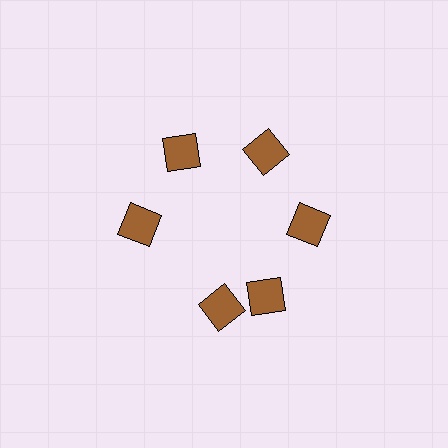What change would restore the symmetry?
The symmetry would be restored by rotating it back into even spacing with its neighbors so that all 6 diamonds sit at equal angles and equal distance from the center.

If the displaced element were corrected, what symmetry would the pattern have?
It would have 6-fold rotational symmetry — the pattern would map onto itself every 60 degrees.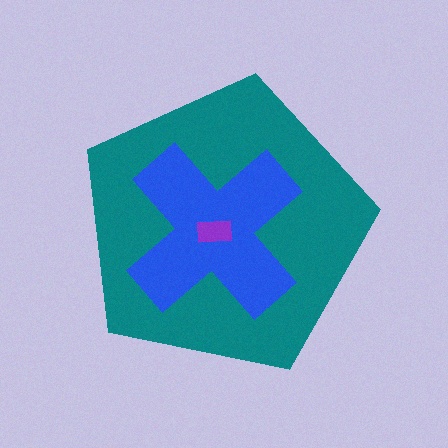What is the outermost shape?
The teal pentagon.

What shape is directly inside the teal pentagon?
The blue cross.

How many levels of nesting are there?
3.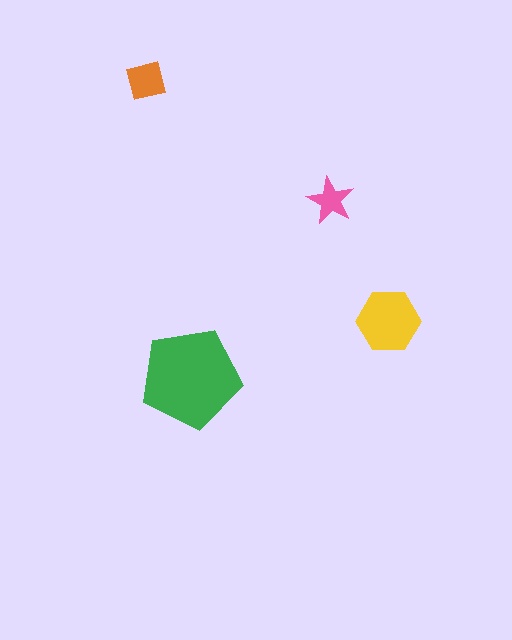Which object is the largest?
The green pentagon.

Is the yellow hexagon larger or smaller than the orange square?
Larger.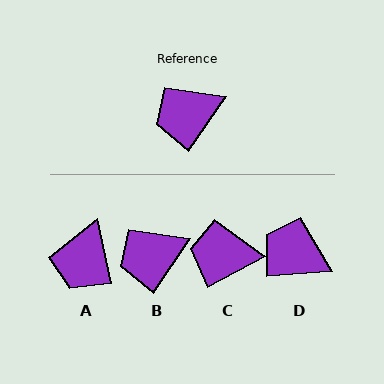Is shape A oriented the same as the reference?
No, it is off by about 46 degrees.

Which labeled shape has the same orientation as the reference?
B.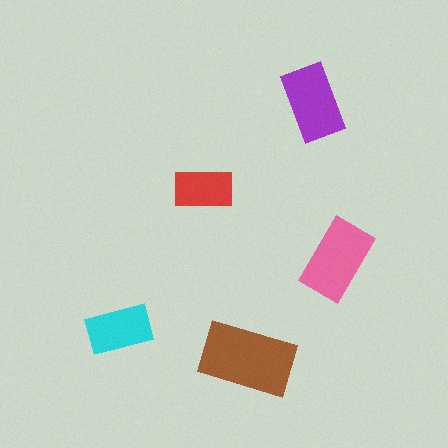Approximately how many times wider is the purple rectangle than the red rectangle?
About 1.5 times wider.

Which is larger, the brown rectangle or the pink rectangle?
The brown one.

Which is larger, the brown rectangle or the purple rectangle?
The brown one.